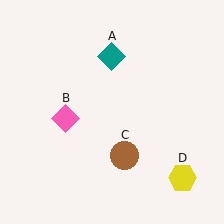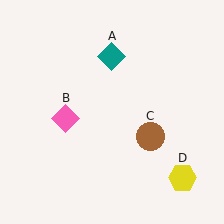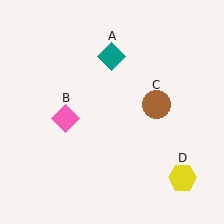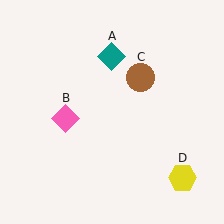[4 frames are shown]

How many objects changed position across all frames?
1 object changed position: brown circle (object C).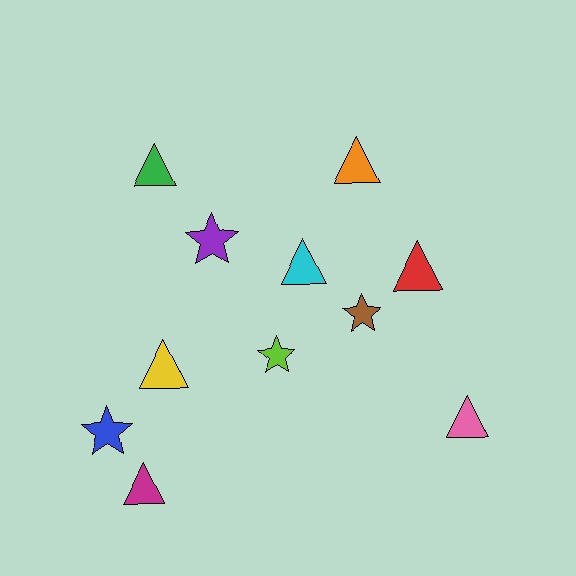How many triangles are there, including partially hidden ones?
There are 7 triangles.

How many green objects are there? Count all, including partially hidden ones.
There is 1 green object.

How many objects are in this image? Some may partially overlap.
There are 11 objects.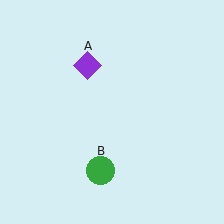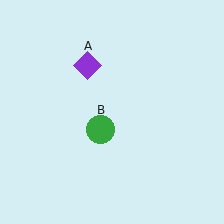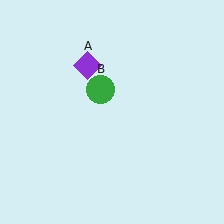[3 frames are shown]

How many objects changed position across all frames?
1 object changed position: green circle (object B).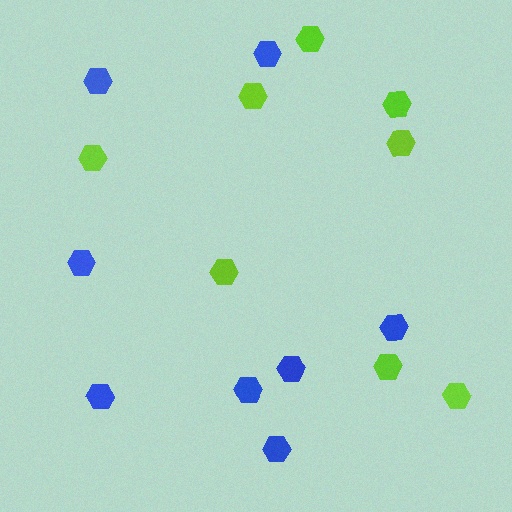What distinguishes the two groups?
There are 2 groups: one group of blue hexagons (8) and one group of lime hexagons (8).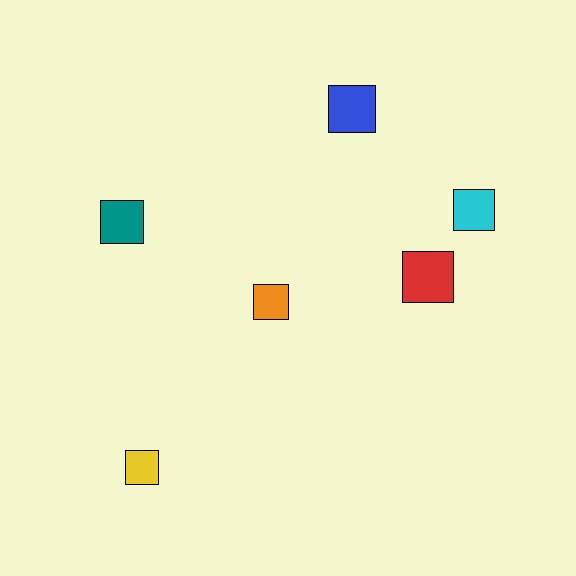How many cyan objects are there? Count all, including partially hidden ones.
There is 1 cyan object.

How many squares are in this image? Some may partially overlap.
There are 6 squares.